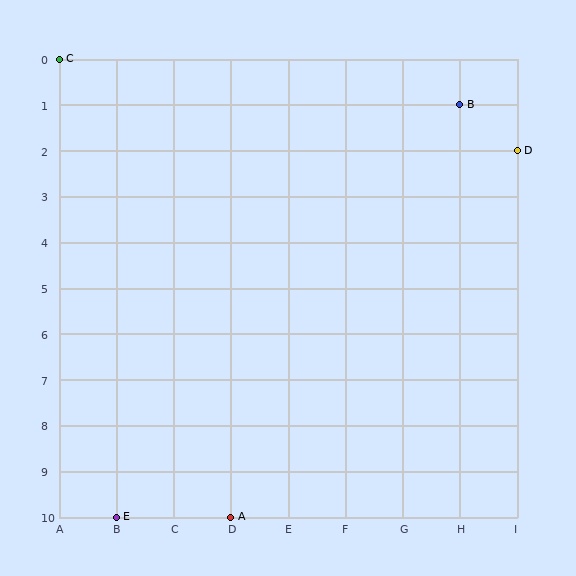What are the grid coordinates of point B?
Point B is at grid coordinates (H, 1).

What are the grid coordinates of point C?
Point C is at grid coordinates (A, 0).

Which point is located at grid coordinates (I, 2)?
Point D is at (I, 2).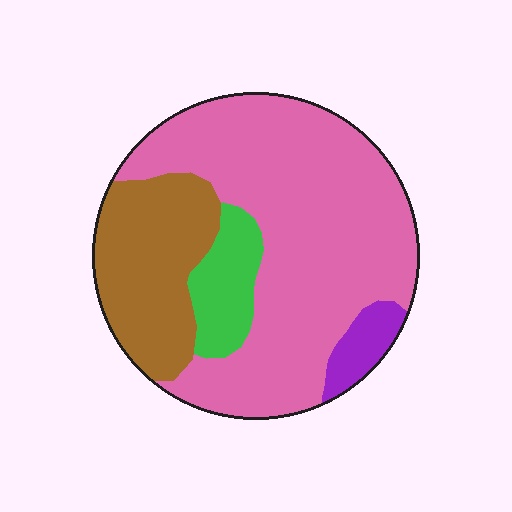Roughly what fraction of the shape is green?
Green covers about 10% of the shape.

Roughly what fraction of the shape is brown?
Brown covers around 25% of the shape.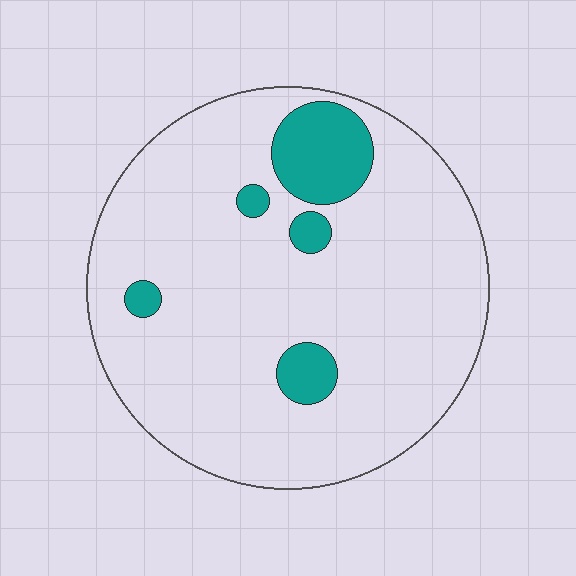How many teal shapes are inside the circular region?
5.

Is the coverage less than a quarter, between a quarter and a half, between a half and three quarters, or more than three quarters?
Less than a quarter.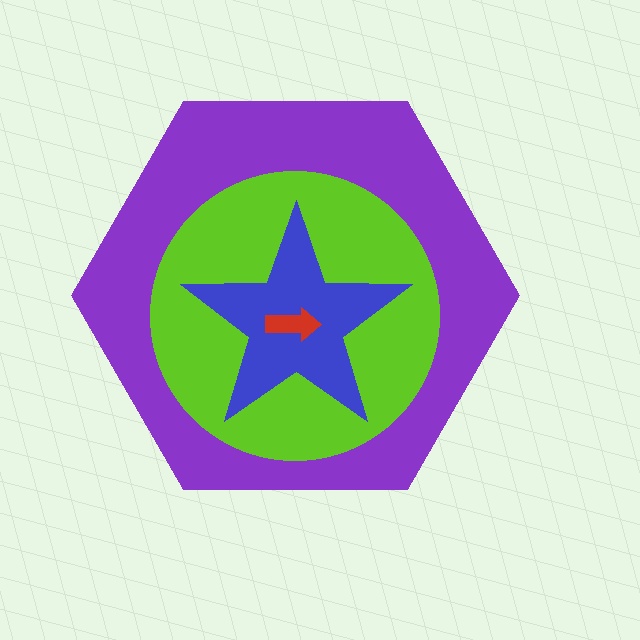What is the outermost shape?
The purple hexagon.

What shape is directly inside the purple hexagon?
The lime circle.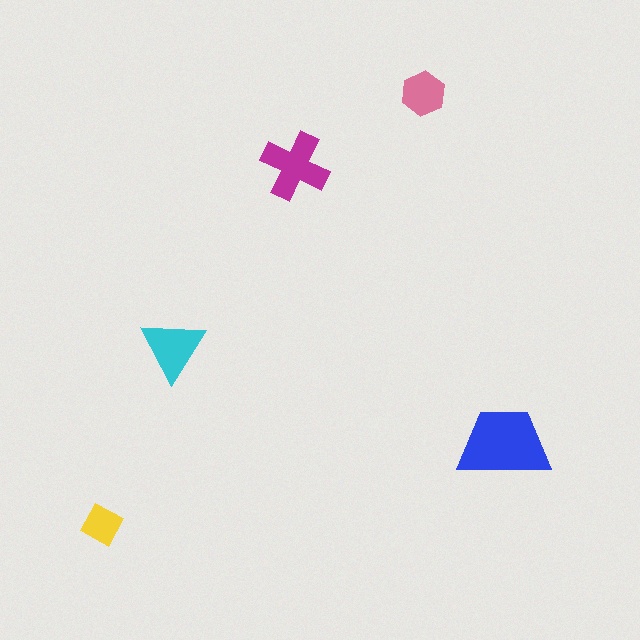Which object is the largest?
The blue trapezoid.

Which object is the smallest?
The yellow square.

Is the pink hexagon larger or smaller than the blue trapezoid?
Smaller.